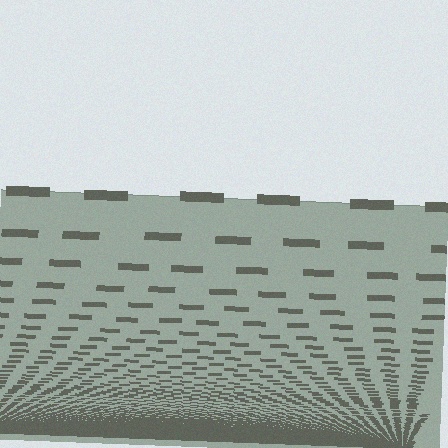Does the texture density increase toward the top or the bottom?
Density increases toward the bottom.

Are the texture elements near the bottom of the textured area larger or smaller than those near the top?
Smaller. The gradient is inverted — elements near the bottom are smaller and denser.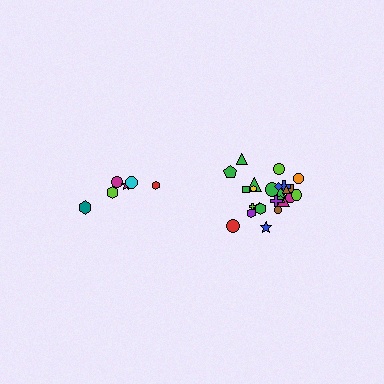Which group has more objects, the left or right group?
The right group.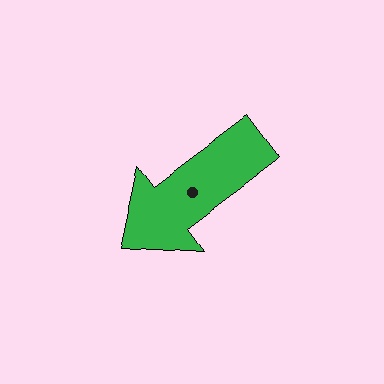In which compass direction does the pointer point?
Southwest.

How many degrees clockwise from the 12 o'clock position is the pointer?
Approximately 233 degrees.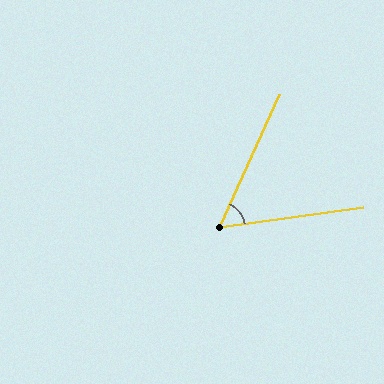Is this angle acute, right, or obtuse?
It is acute.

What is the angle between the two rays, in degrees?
Approximately 57 degrees.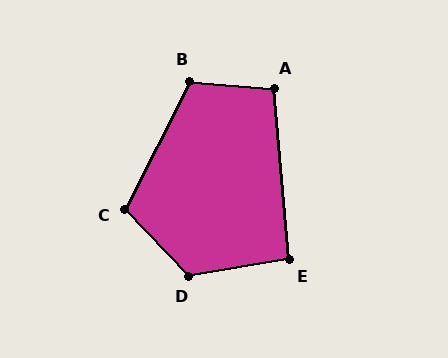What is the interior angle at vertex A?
Approximately 100 degrees (obtuse).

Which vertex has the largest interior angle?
D, at approximately 124 degrees.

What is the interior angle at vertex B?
Approximately 112 degrees (obtuse).